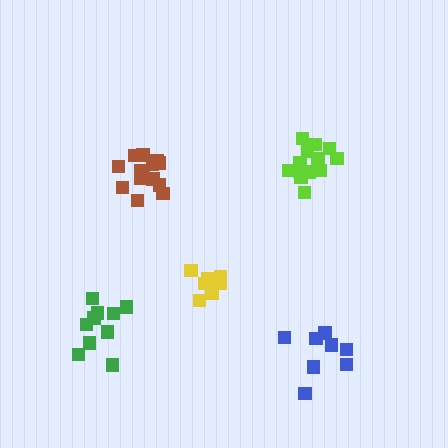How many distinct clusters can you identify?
There are 5 distinct clusters.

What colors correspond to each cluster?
The clusters are colored: blue, brown, lime, yellow, green.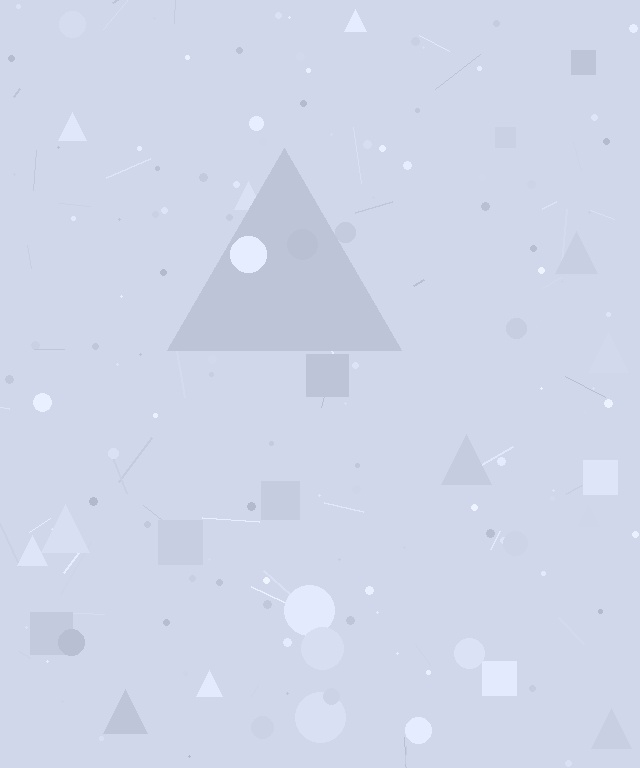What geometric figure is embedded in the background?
A triangle is embedded in the background.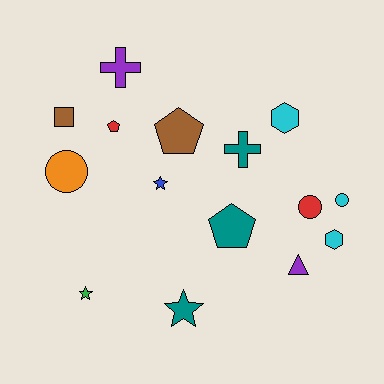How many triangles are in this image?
There is 1 triangle.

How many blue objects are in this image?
There is 1 blue object.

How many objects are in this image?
There are 15 objects.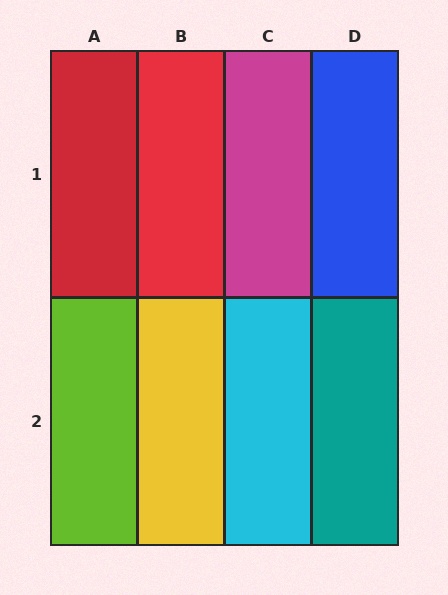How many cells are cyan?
1 cell is cyan.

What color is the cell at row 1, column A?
Red.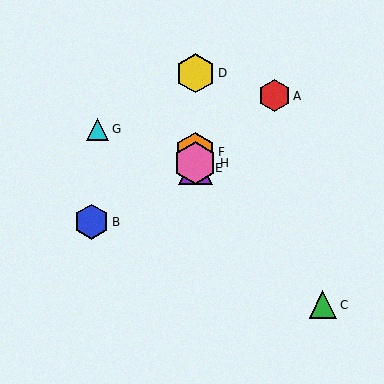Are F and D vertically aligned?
Yes, both are at x≈195.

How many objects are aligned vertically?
4 objects (D, E, F, H) are aligned vertically.